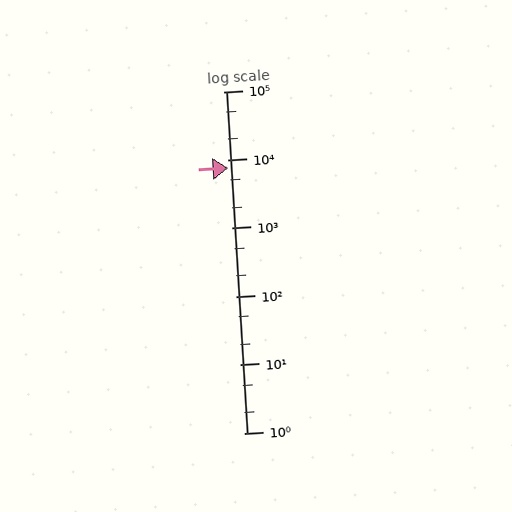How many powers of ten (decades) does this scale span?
The scale spans 5 decades, from 1 to 100000.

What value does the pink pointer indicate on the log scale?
The pointer indicates approximately 7700.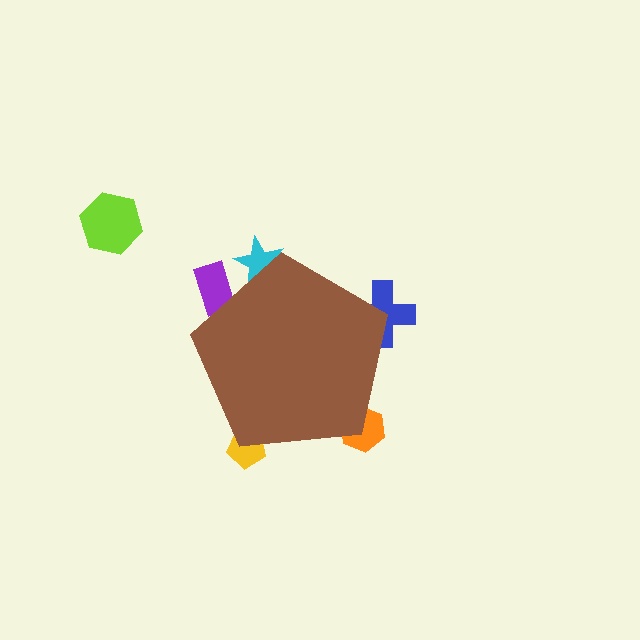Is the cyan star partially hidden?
Yes, the cyan star is partially hidden behind the brown pentagon.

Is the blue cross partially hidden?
Yes, the blue cross is partially hidden behind the brown pentagon.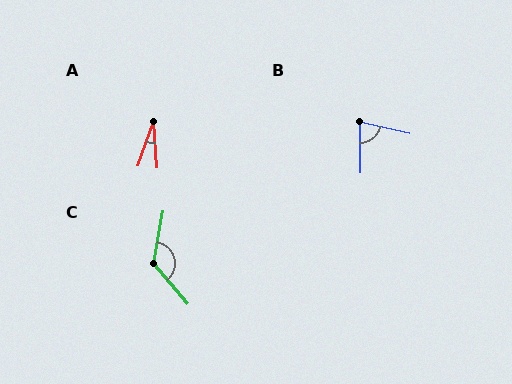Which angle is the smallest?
A, at approximately 24 degrees.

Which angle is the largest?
C, at approximately 130 degrees.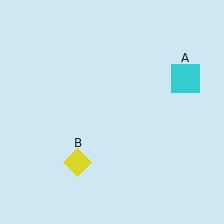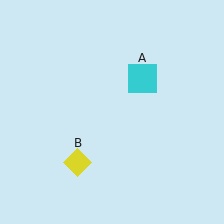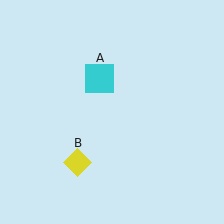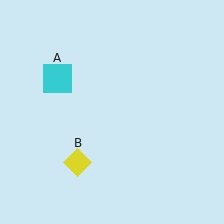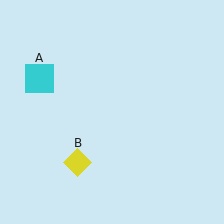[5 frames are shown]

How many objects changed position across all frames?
1 object changed position: cyan square (object A).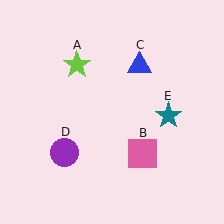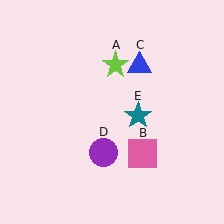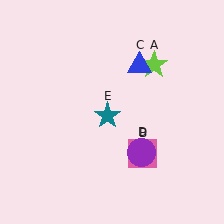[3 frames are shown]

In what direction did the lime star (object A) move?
The lime star (object A) moved right.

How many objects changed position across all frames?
3 objects changed position: lime star (object A), purple circle (object D), teal star (object E).